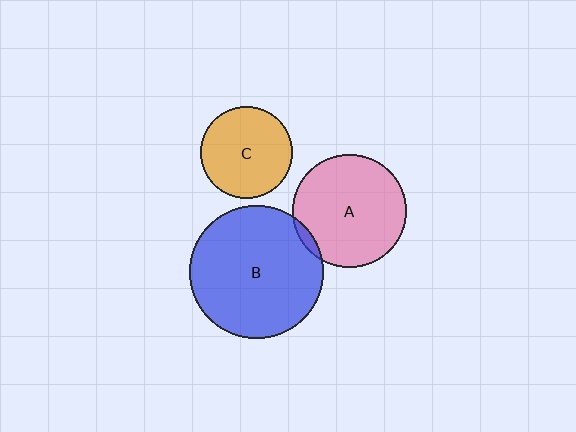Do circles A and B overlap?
Yes.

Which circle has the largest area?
Circle B (blue).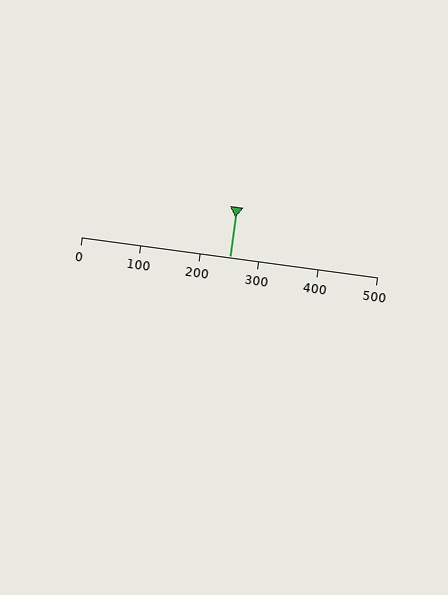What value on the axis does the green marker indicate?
The marker indicates approximately 250.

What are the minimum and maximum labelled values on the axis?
The axis runs from 0 to 500.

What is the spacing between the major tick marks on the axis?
The major ticks are spaced 100 apart.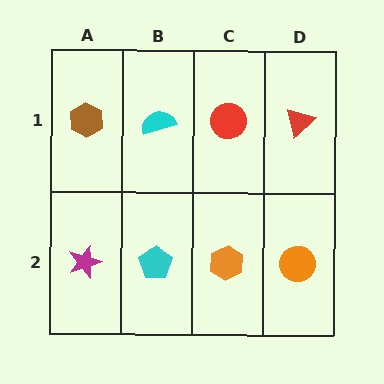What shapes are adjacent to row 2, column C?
A red circle (row 1, column C), a cyan pentagon (row 2, column B), an orange circle (row 2, column D).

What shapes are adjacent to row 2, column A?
A brown hexagon (row 1, column A), a cyan pentagon (row 2, column B).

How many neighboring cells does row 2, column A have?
2.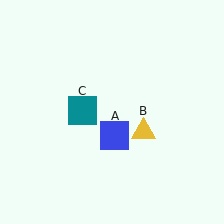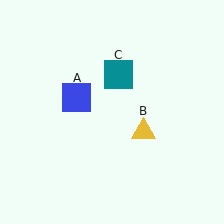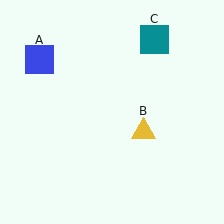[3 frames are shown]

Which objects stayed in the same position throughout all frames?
Yellow triangle (object B) remained stationary.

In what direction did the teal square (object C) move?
The teal square (object C) moved up and to the right.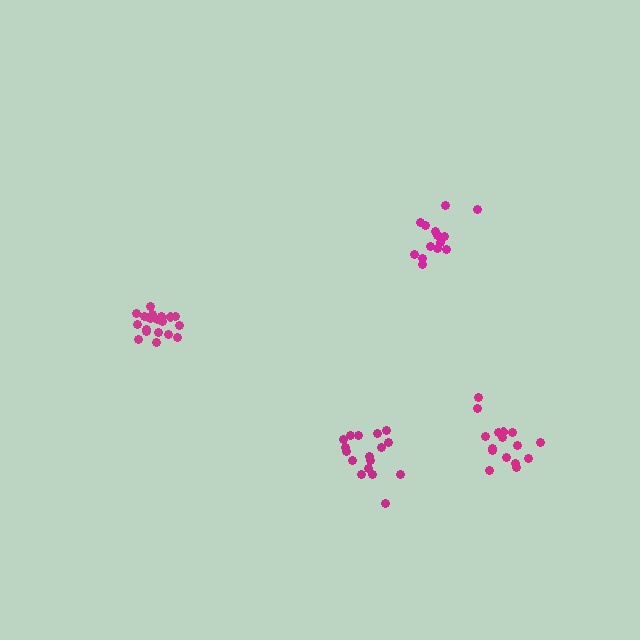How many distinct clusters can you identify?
There are 4 distinct clusters.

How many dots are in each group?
Group 1: 20 dots, Group 2: 17 dots, Group 3: 14 dots, Group 4: 16 dots (67 total).